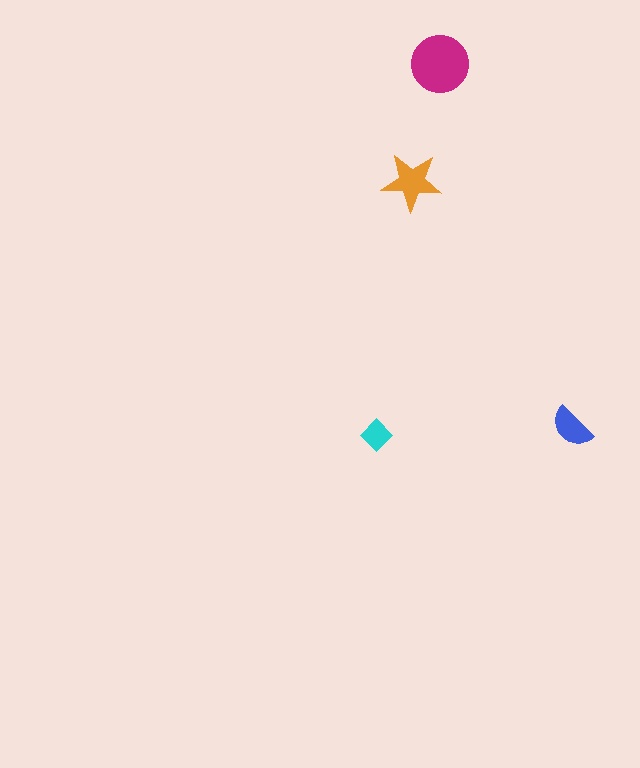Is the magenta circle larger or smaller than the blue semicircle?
Larger.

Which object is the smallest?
The cyan diamond.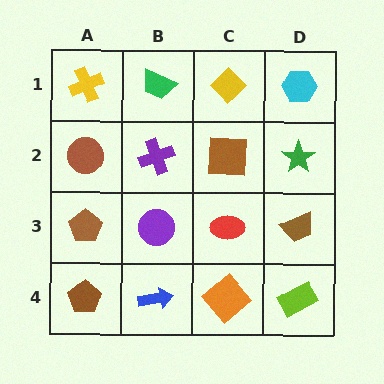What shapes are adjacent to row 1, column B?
A purple cross (row 2, column B), a yellow cross (row 1, column A), a yellow diamond (row 1, column C).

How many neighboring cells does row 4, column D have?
2.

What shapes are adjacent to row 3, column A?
A brown circle (row 2, column A), a brown pentagon (row 4, column A), a purple circle (row 3, column B).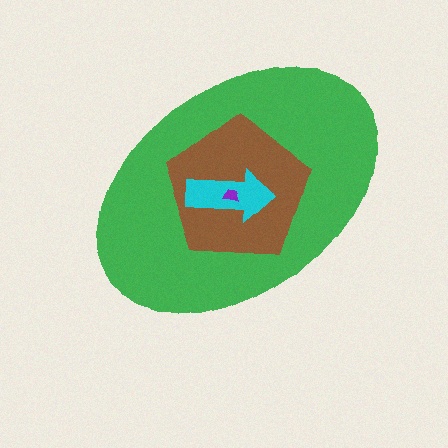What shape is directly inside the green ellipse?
The brown pentagon.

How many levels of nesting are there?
4.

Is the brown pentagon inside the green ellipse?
Yes.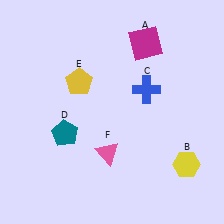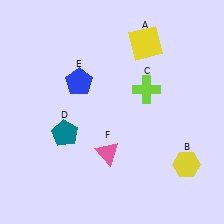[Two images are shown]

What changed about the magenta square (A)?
In Image 1, A is magenta. In Image 2, it changed to yellow.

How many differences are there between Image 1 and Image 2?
There are 3 differences between the two images.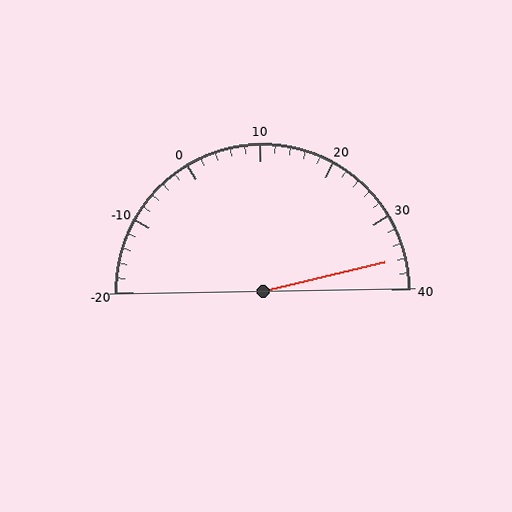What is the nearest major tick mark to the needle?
The nearest major tick mark is 40.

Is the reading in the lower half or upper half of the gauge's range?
The reading is in the upper half of the range (-20 to 40).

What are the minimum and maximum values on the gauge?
The gauge ranges from -20 to 40.